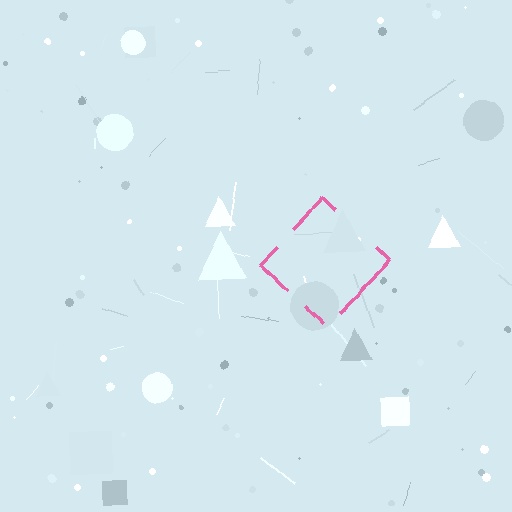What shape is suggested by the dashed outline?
The dashed outline suggests a diamond.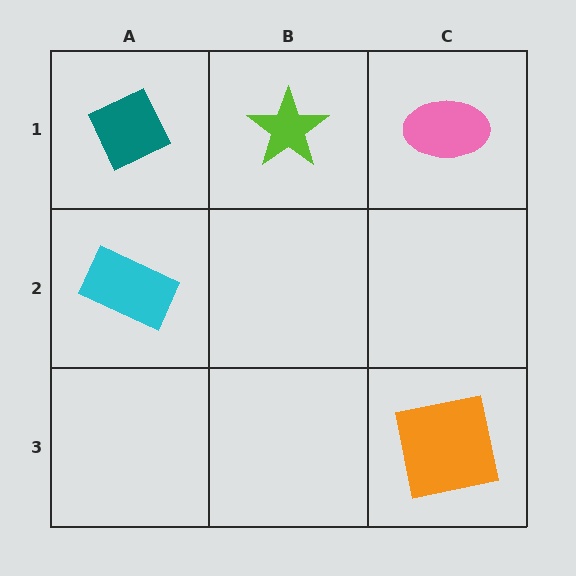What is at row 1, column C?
A pink ellipse.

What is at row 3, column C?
An orange square.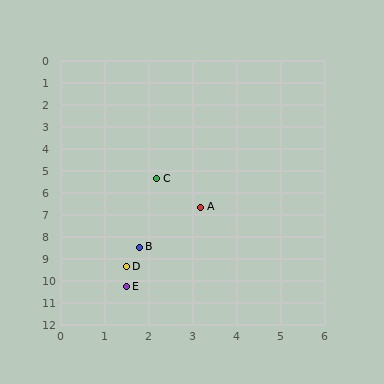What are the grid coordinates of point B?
Point B is at approximately (1.8, 8.5).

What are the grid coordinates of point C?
Point C is at approximately (2.2, 5.4).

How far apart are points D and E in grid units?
Points D and E are about 0.9 grid units apart.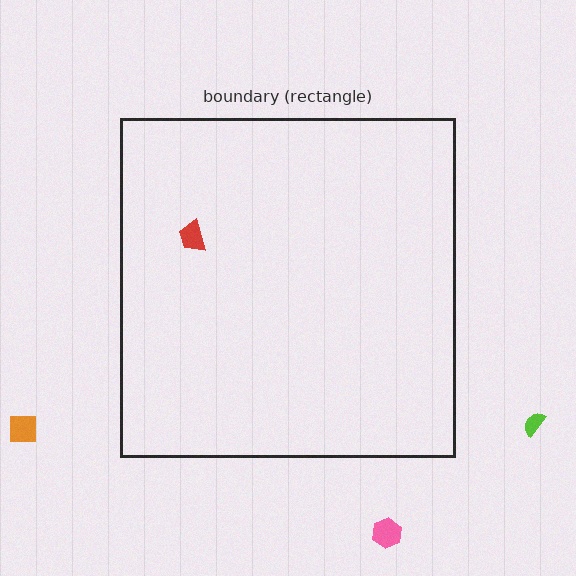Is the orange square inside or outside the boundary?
Outside.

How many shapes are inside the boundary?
1 inside, 3 outside.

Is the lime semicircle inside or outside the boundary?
Outside.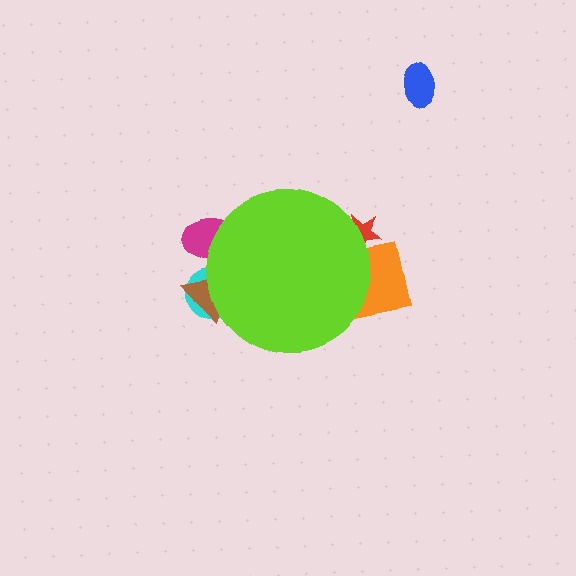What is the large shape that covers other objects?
A lime circle.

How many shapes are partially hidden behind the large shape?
5 shapes are partially hidden.